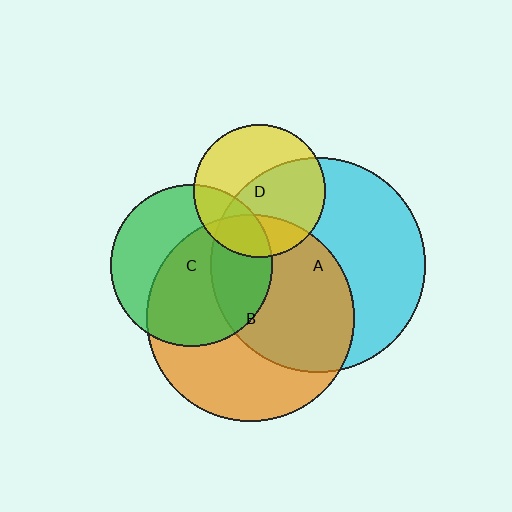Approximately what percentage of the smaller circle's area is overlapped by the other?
Approximately 55%.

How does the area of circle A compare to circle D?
Approximately 2.6 times.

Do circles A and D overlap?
Yes.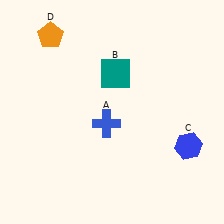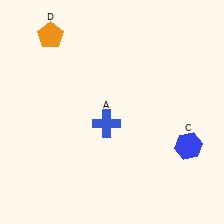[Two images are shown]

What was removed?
The teal square (B) was removed in Image 2.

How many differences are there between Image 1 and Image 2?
There is 1 difference between the two images.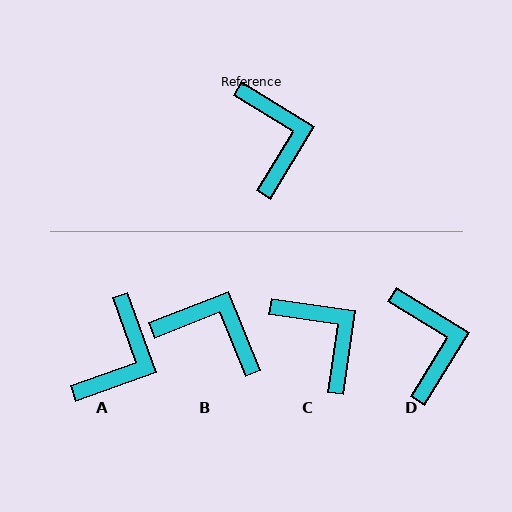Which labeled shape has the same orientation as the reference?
D.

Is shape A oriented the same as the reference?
No, it is off by about 39 degrees.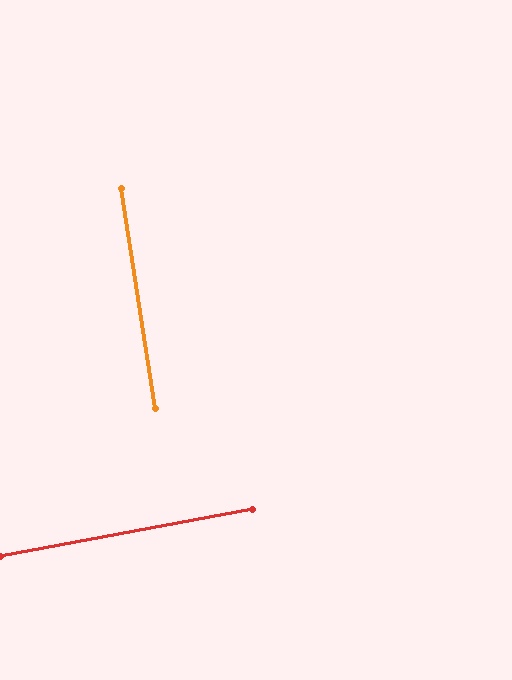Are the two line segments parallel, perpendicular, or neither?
Perpendicular — they meet at approximately 88°.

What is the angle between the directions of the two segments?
Approximately 88 degrees.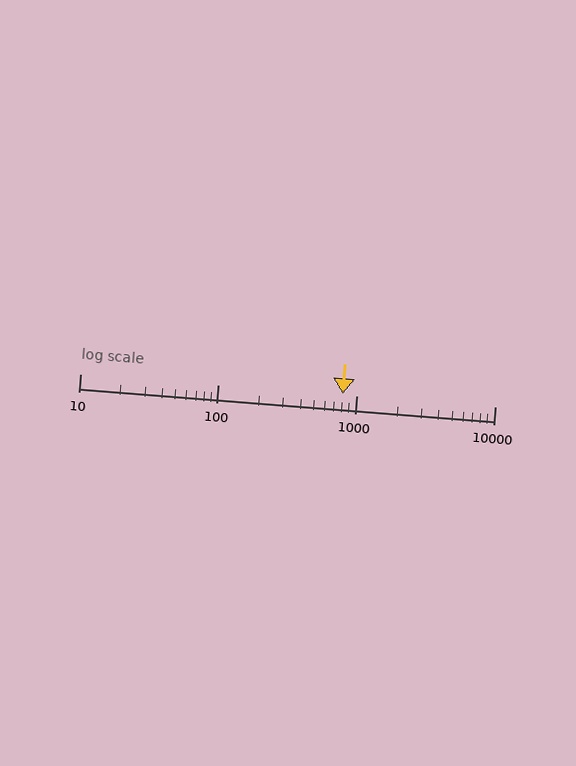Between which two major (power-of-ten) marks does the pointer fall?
The pointer is between 100 and 1000.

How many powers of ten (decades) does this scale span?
The scale spans 3 decades, from 10 to 10000.